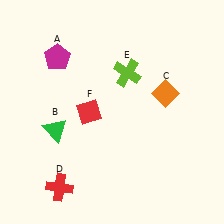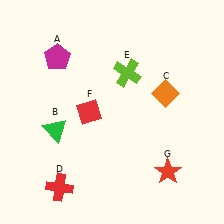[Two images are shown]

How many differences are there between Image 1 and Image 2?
There is 1 difference between the two images.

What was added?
A red star (G) was added in Image 2.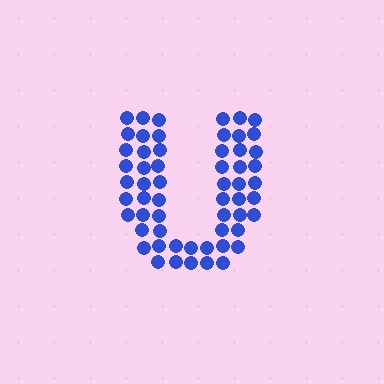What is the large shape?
The large shape is the letter U.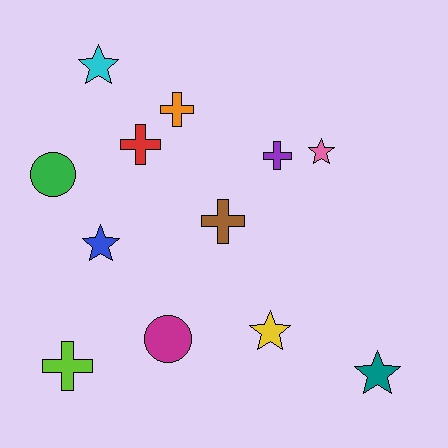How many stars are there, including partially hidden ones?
There are 5 stars.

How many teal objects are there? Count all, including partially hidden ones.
There is 1 teal object.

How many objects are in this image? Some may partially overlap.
There are 12 objects.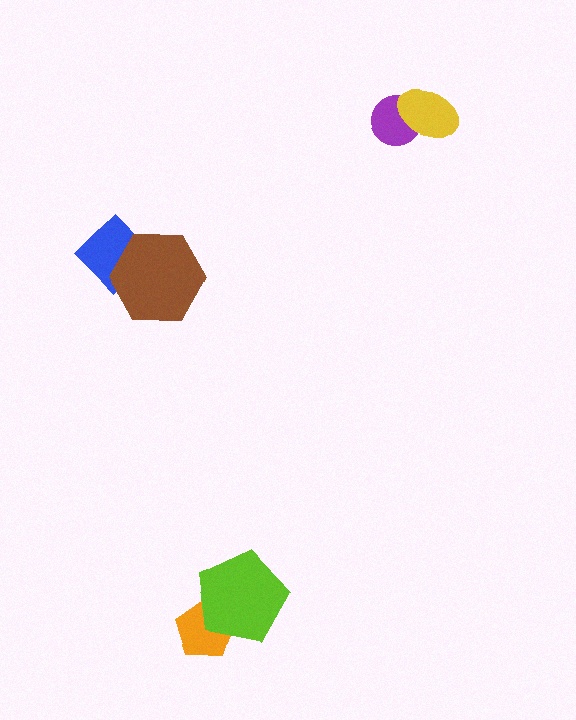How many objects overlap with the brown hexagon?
1 object overlaps with the brown hexagon.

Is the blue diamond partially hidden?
Yes, it is partially covered by another shape.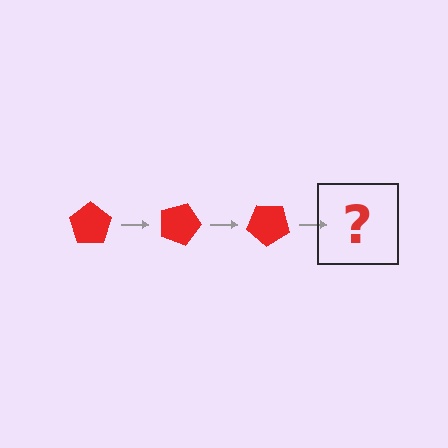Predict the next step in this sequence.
The next step is a red pentagon rotated 60 degrees.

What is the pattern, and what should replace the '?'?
The pattern is that the pentagon rotates 20 degrees each step. The '?' should be a red pentagon rotated 60 degrees.